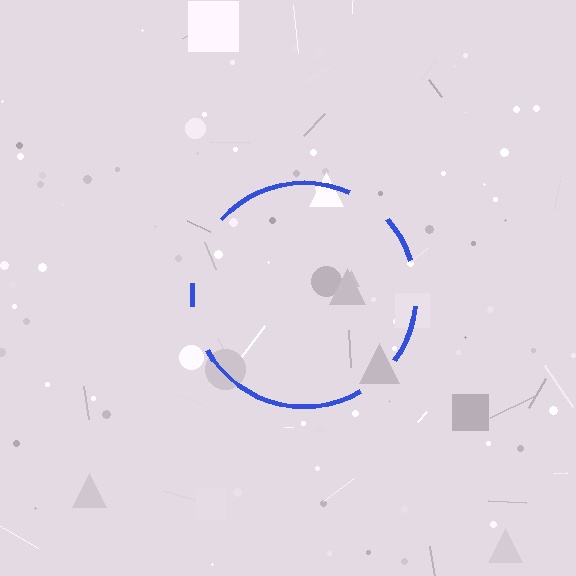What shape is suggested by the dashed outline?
The dashed outline suggests a circle.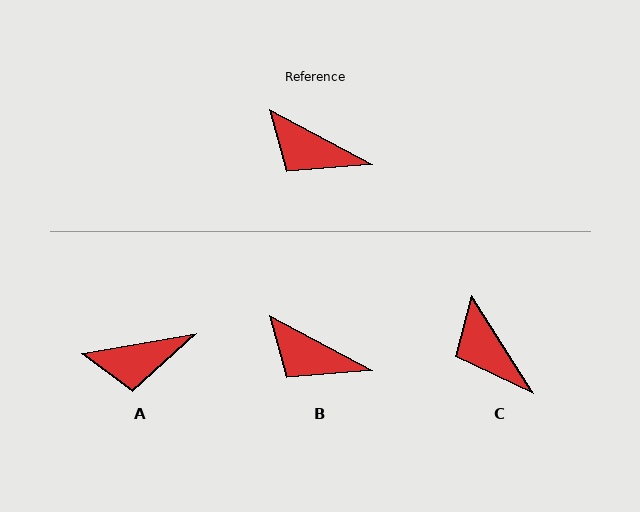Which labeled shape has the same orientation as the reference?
B.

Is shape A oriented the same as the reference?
No, it is off by about 38 degrees.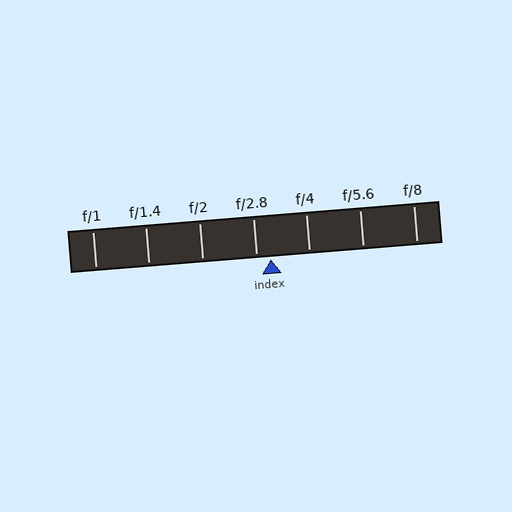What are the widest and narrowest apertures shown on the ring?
The widest aperture shown is f/1 and the narrowest is f/8.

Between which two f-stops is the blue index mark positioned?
The index mark is between f/2.8 and f/4.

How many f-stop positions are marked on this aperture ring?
There are 7 f-stop positions marked.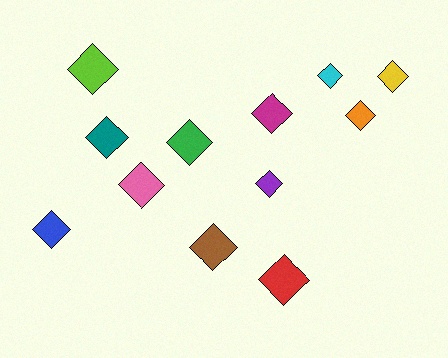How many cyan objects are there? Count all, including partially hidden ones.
There is 1 cyan object.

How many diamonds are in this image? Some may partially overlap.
There are 12 diamonds.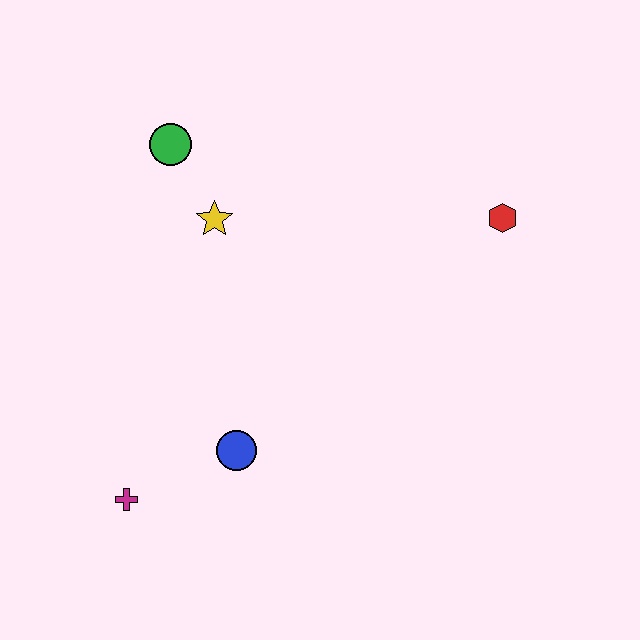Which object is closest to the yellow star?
The green circle is closest to the yellow star.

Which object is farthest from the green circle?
The magenta cross is farthest from the green circle.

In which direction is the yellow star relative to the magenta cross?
The yellow star is above the magenta cross.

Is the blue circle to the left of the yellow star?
No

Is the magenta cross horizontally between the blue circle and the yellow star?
No